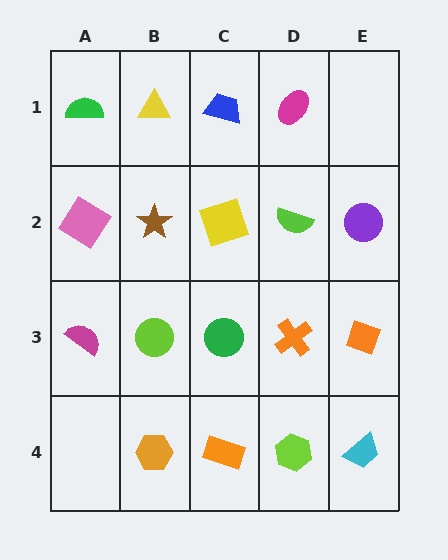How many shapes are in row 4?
4 shapes.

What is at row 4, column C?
An orange rectangle.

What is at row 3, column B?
A lime circle.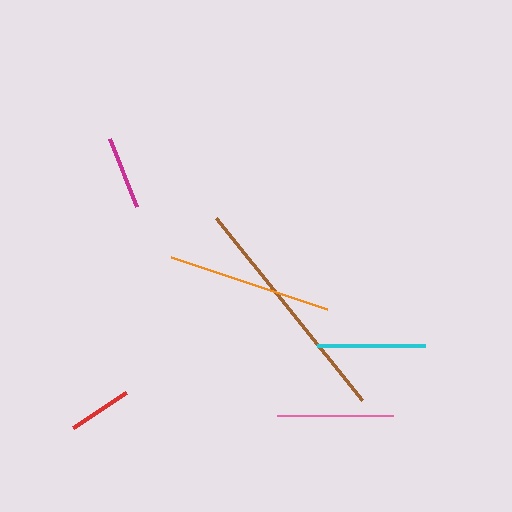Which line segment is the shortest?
The red line is the shortest at approximately 64 pixels.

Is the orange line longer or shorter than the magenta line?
The orange line is longer than the magenta line.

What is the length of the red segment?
The red segment is approximately 64 pixels long.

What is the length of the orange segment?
The orange segment is approximately 164 pixels long.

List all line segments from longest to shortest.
From longest to shortest: brown, orange, pink, cyan, magenta, red.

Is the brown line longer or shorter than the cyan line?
The brown line is longer than the cyan line.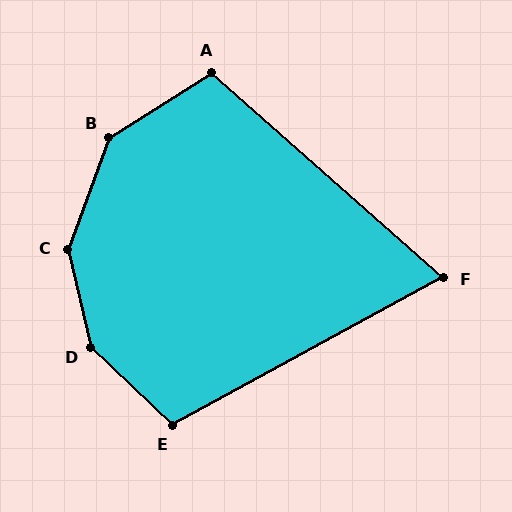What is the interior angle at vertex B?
Approximately 143 degrees (obtuse).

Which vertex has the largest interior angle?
D, at approximately 147 degrees.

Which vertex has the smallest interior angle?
F, at approximately 70 degrees.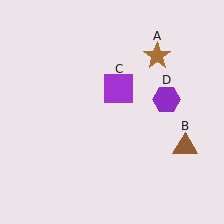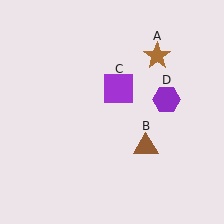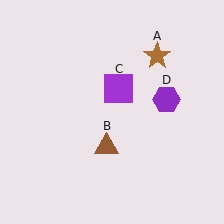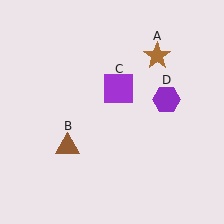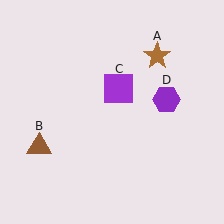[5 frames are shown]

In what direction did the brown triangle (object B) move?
The brown triangle (object B) moved left.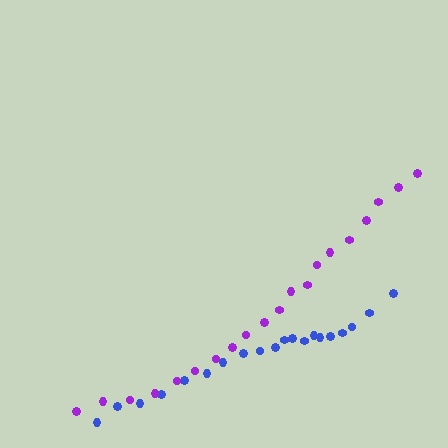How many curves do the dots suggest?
There are 2 distinct paths.